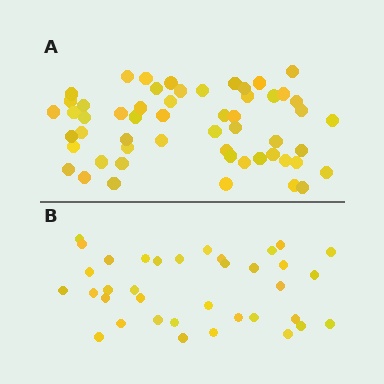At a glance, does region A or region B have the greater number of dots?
Region A (the top region) has more dots.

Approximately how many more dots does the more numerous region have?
Region A has approximately 20 more dots than region B.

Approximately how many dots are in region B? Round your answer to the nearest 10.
About 40 dots. (The exact count is 36, which rounds to 40.)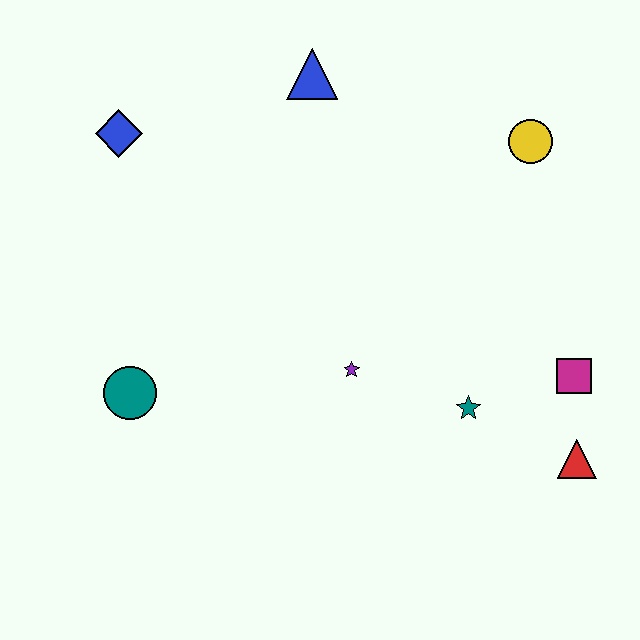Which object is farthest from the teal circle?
The yellow circle is farthest from the teal circle.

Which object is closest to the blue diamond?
The blue triangle is closest to the blue diamond.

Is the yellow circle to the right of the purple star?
Yes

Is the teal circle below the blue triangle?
Yes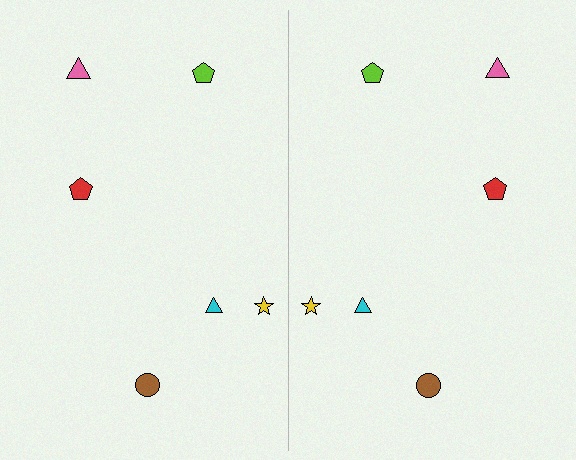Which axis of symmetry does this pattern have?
The pattern has a vertical axis of symmetry running through the center of the image.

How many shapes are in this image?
There are 12 shapes in this image.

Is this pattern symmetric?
Yes, this pattern has bilateral (reflection) symmetry.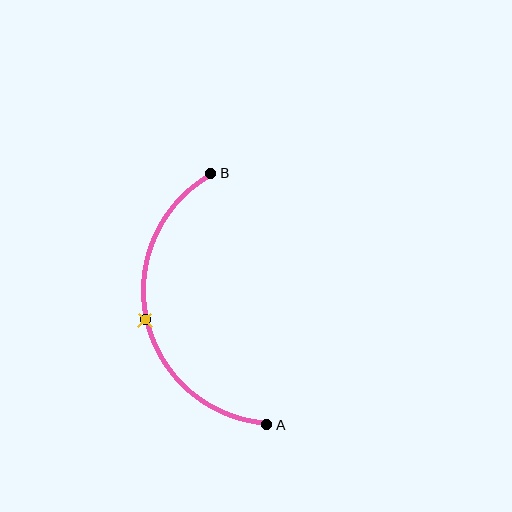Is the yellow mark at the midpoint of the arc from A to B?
Yes. The yellow mark lies on the arc at equal arc-length from both A and B — it is the arc midpoint.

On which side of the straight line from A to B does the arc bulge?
The arc bulges to the left of the straight line connecting A and B.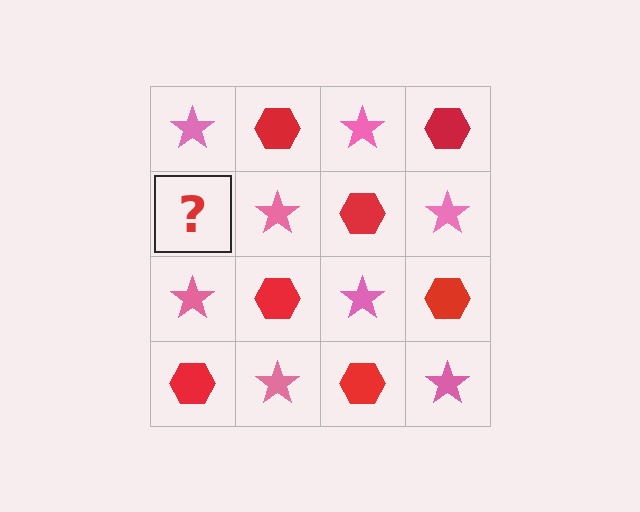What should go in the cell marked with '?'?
The missing cell should contain a red hexagon.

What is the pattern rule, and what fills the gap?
The rule is that it alternates pink star and red hexagon in a checkerboard pattern. The gap should be filled with a red hexagon.